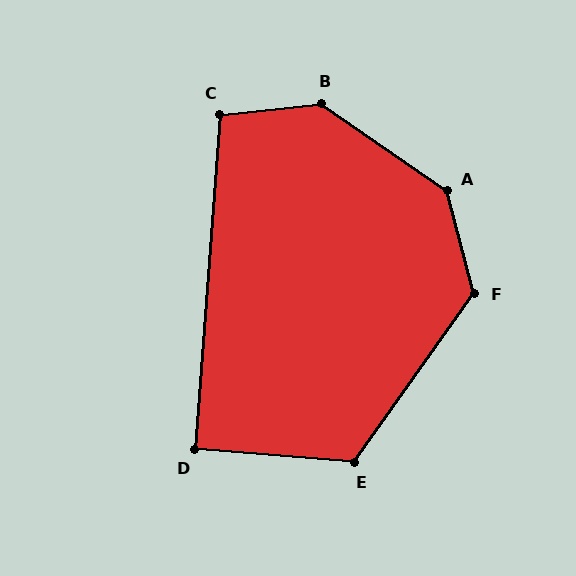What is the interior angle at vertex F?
Approximately 130 degrees (obtuse).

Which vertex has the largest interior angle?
B, at approximately 140 degrees.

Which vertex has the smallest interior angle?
D, at approximately 90 degrees.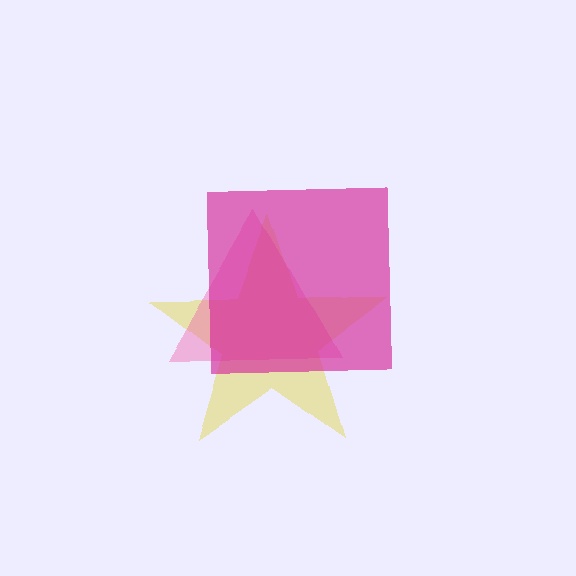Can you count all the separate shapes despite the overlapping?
Yes, there are 3 separate shapes.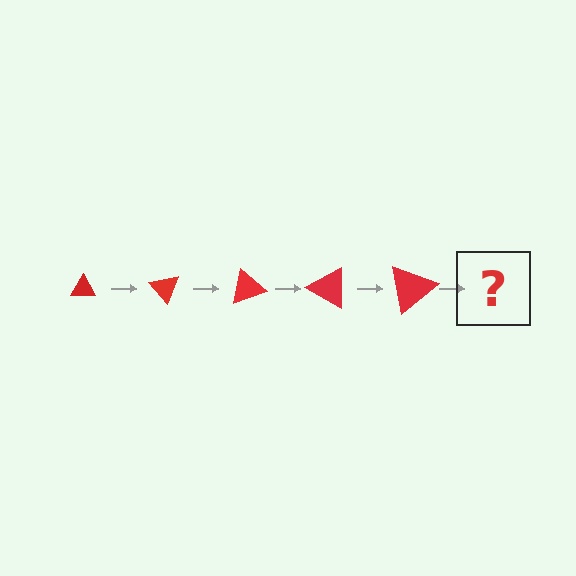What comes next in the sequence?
The next element should be a triangle, larger than the previous one and rotated 250 degrees from the start.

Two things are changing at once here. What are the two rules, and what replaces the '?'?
The two rules are that the triangle grows larger each step and it rotates 50 degrees each step. The '?' should be a triangle, larger than the previous one and rotated 250 degrees from the start.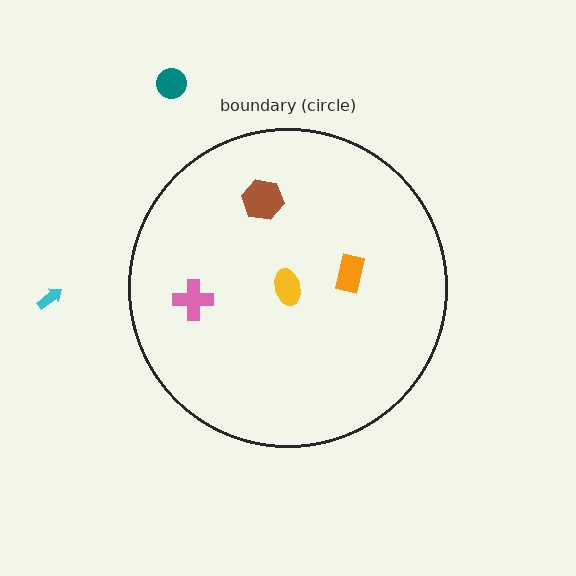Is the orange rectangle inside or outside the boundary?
Inside.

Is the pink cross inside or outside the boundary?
Inside.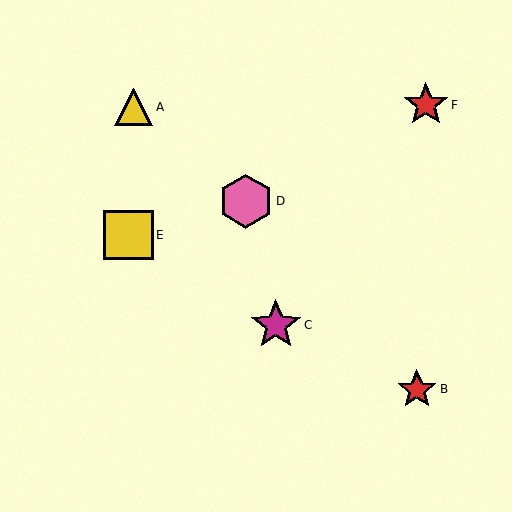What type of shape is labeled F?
Shape F is a red star.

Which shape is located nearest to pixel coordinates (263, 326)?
The magenta star (labeled C) at (276, 325) is nearest to that location.